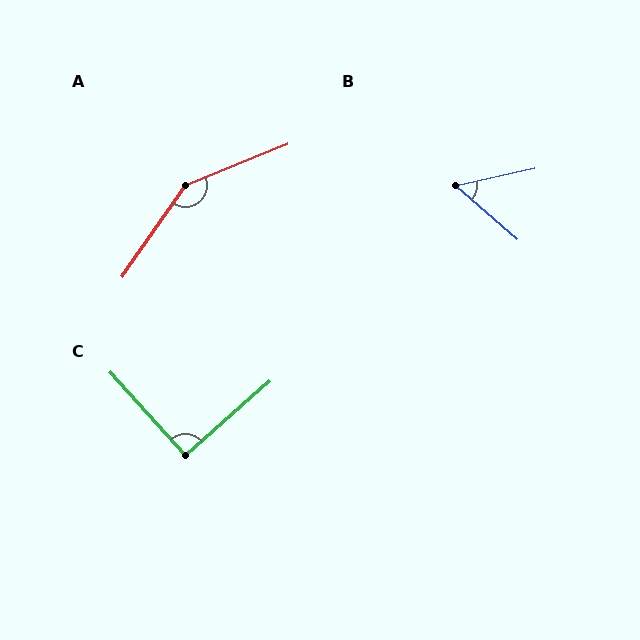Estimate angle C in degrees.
Approximately 91 degrees.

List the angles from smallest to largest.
B (53°), C (91°), A (147°).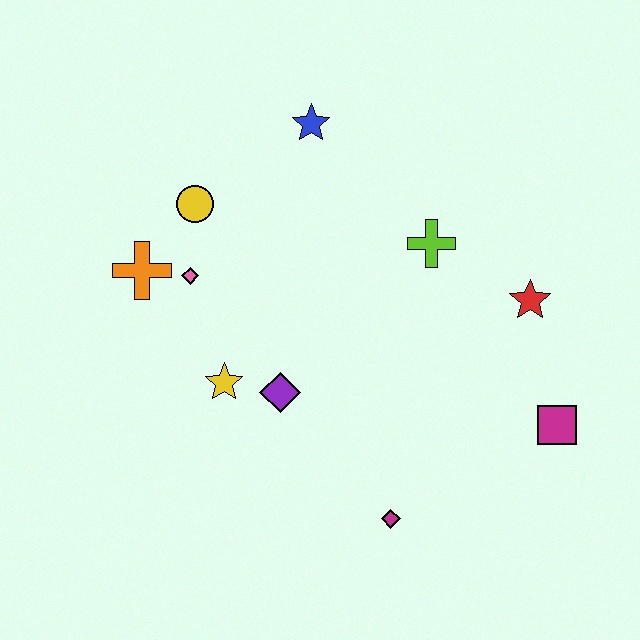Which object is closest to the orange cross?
The pink diamond is closest to the orange cross.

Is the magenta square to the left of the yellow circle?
No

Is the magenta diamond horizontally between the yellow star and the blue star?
No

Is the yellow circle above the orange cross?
Yes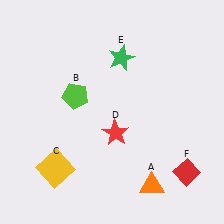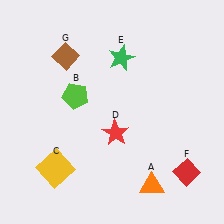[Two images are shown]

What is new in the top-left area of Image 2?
A brown diamond (G) was added in the top-left area of Image 2.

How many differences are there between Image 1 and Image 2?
There is 1 difference between the two images.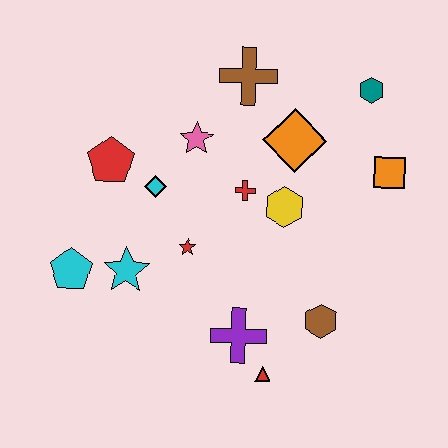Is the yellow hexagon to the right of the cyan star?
Yes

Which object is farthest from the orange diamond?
The cyan pentagon is farthest from the orange diamond.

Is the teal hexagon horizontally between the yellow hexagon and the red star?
No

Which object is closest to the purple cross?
The red triangle is closest to the purple cross.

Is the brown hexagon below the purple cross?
No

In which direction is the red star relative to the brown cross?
The red star is below the brown cross.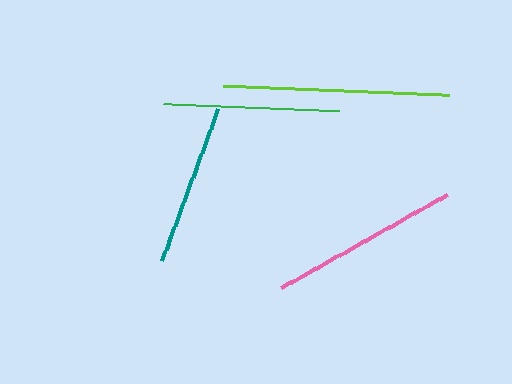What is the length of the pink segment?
The pink segment is approximately 190 pixels long.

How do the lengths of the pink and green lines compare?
The pink and green lines are approximately the same length.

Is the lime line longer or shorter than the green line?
The lime line is longer than the green line.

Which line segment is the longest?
The lime line is the longest at approximately 226 pixels.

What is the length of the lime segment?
The lime segment is approximately 226 pixels long.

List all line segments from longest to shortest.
From longest to shortest: lime, pink, green, teal.